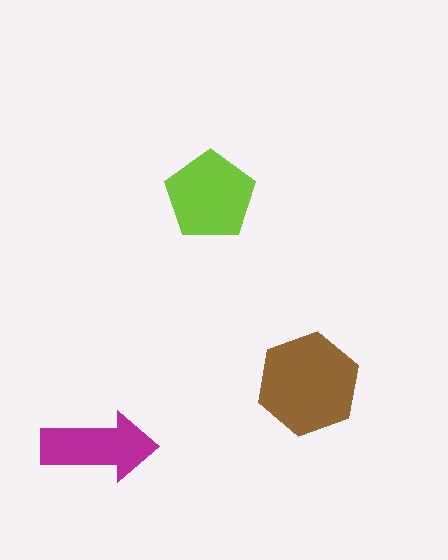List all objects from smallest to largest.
The magenta arrow, the lime pentagon, the brown hexagon.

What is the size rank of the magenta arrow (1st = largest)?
3rd.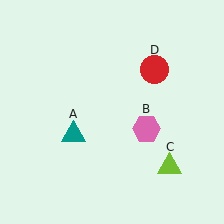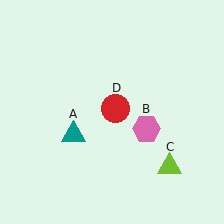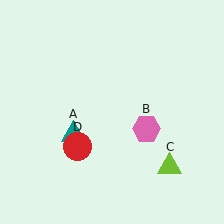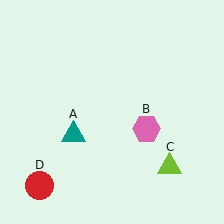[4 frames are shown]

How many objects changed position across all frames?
1 object changed position: red circle (object D).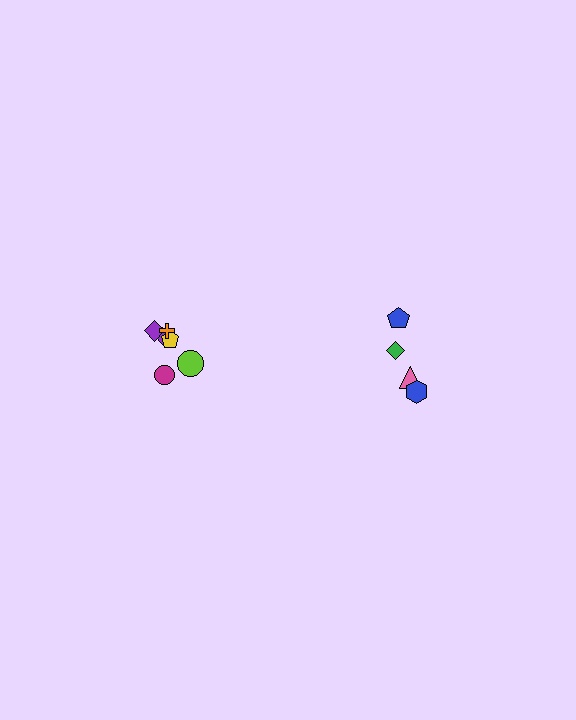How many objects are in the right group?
There are 4 objects.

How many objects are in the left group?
There are 6 objects.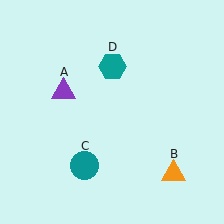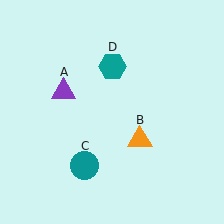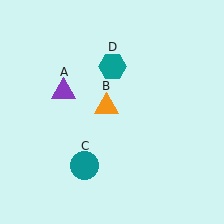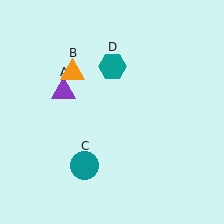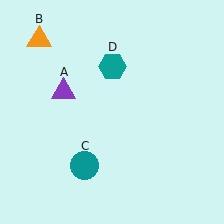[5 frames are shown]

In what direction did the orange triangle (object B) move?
The orange triangle (object B) moved up and to the left.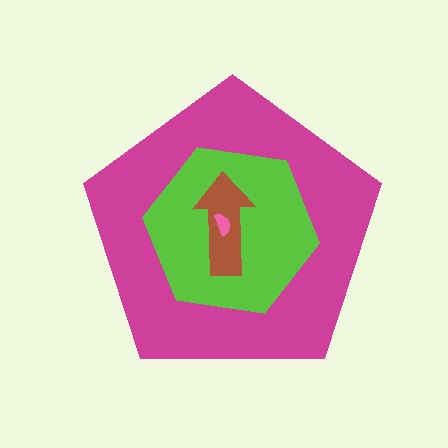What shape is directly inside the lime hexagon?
The brown arrow.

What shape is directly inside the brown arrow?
The pink semicircle.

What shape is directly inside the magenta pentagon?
The lime hexagon.